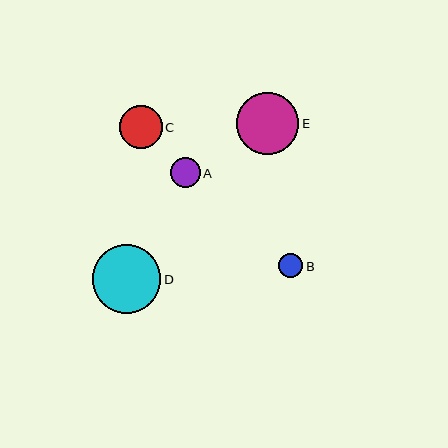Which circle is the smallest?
Circle B is the smallest with a size of approximately 24 pixels.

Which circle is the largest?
Circle D is the largest with a size of approximately 68 pixels.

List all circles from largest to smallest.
From largest to smallest: D, E, C, A, B.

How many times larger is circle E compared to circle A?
Circle E is approximately 2.1 times the size of circle A.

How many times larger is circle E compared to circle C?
Circle E is approximately 1.4 times the size of circle C.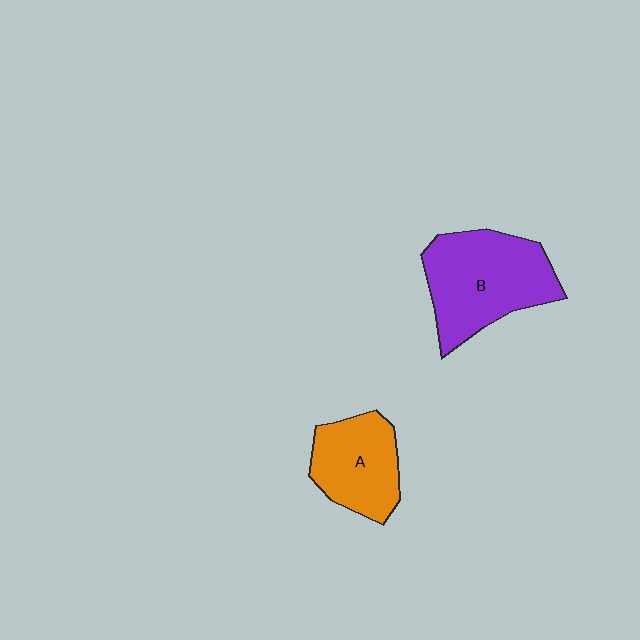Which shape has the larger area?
Shape B (purple).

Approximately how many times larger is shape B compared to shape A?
Approximately 1.5 times.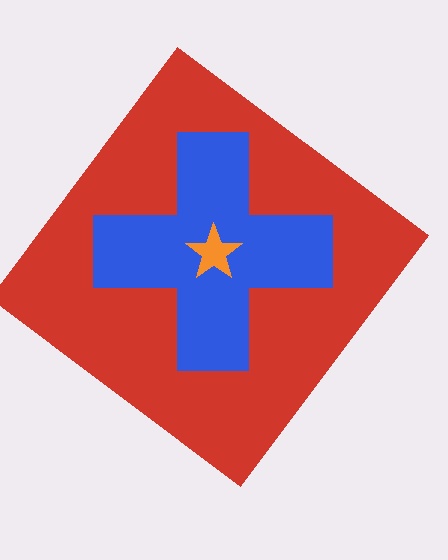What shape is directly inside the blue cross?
The orange star.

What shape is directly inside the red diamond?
The blue cross.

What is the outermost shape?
The red diamond.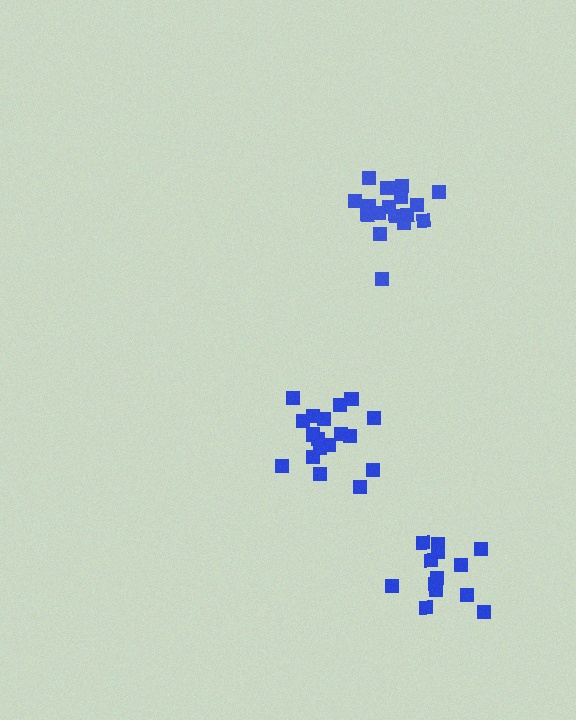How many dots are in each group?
Group 1: 13 dots, Group 2: 18 dots, Group 3: 18 dots (49 total).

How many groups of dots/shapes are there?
There are 3 groups.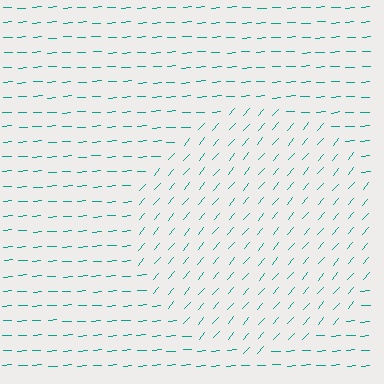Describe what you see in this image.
The image is filled with small teal line segments. A circle region in the image has lines oriented differently from the surrounding lines, creating a visible texture boundary.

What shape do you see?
I see a circle.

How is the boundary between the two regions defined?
The boundary is defined purely by a change in line orientation (approximately 45 degrees difference). All lines are the same color and thickness.